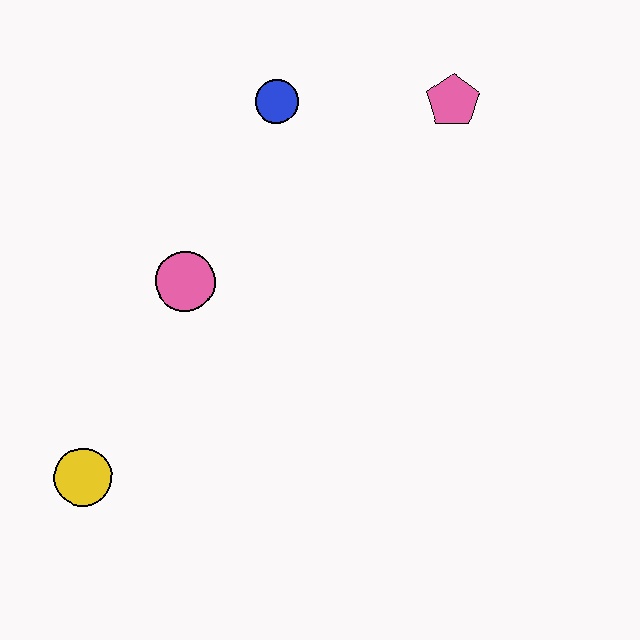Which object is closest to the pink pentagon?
The blue circle is closest to the pink pentagon.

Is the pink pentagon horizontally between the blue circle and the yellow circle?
No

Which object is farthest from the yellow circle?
The pink pentagon is farthest from the yellow circle.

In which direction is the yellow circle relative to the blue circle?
The yellow circle is below the blue circle.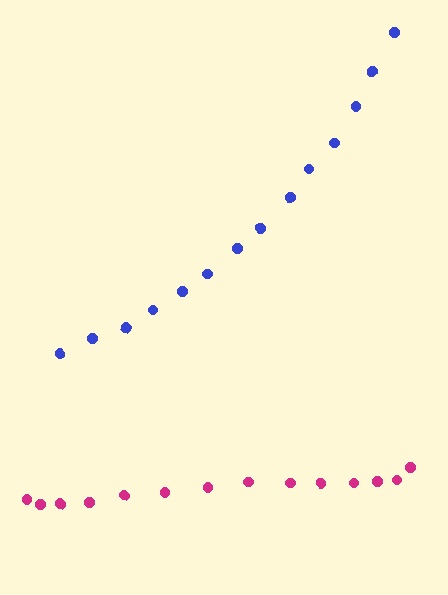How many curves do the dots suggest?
There are 2 distinct paths.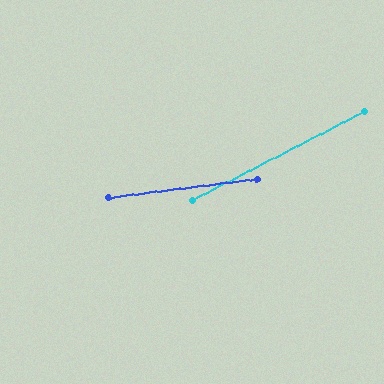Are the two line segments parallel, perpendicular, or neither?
Neither parallel nor perpendicular — they differ by about 20°.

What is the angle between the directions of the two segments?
Approximately 20 degrees.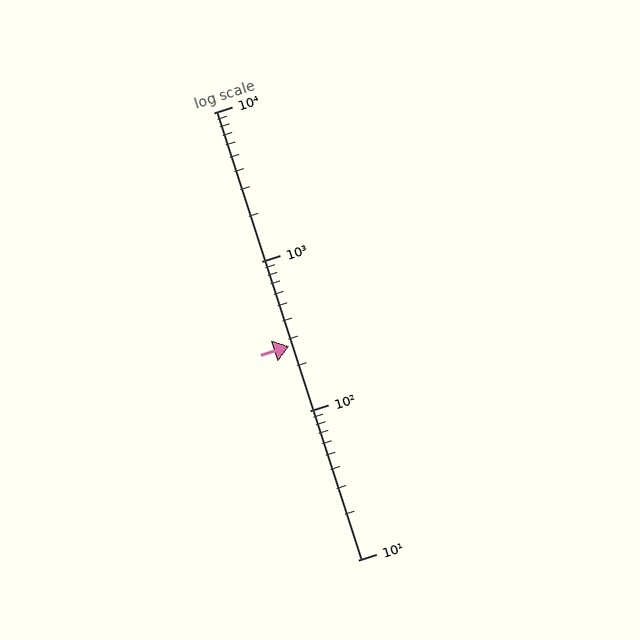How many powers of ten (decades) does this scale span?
The scale spans 3 decades, from 10 to 10000.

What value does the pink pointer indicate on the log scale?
The pointer indicates approximately 270.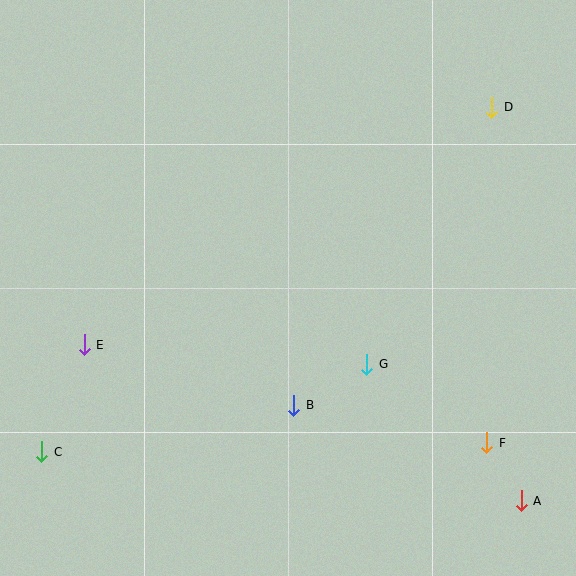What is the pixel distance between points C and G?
The distance between C and G is 337 pixels.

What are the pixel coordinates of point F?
Point F is at (487, 443).